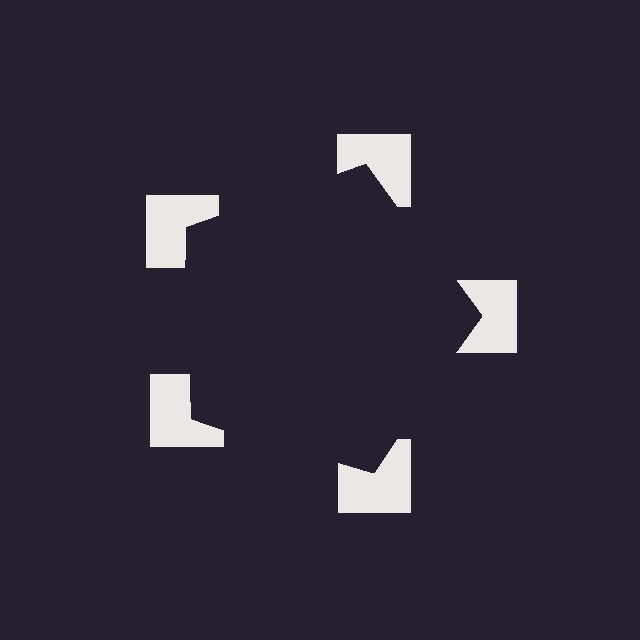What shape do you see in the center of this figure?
An illusory pentagon — its edges are inferred from the aligned wedge cuts in the notched squares, not physically drawn.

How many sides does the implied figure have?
5 sides.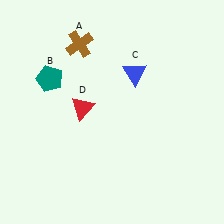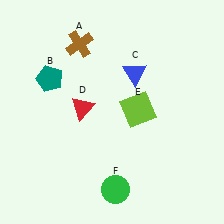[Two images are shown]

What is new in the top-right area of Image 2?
A lime square (E) was added in the top-right area of Image 2.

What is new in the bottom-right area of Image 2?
A green circle (F) was added in the bottom-right area of Image 2.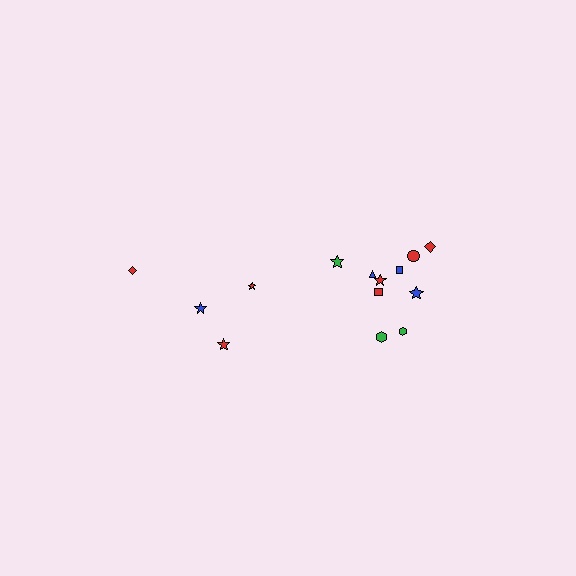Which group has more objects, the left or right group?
The right group.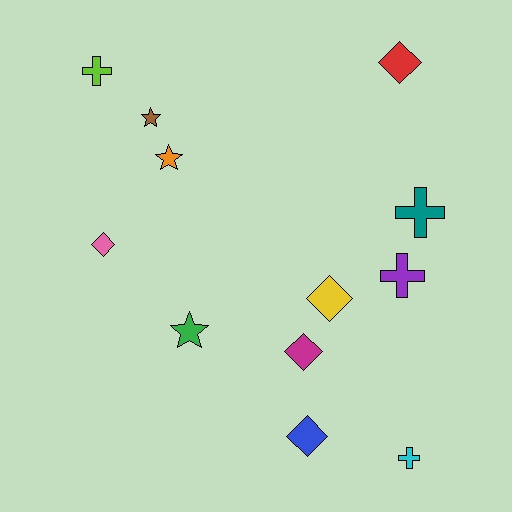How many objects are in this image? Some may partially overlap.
There are 12 objects.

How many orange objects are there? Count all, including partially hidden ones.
There is 1 orange object.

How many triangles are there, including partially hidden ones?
There are no triangles.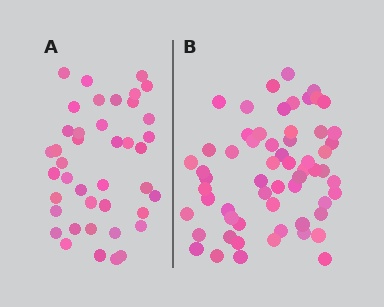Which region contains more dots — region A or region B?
Region B (the right region) has more dots.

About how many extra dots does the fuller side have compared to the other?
Region B has approximately 20 more dots than region A.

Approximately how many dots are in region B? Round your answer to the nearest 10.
About 60 dots.